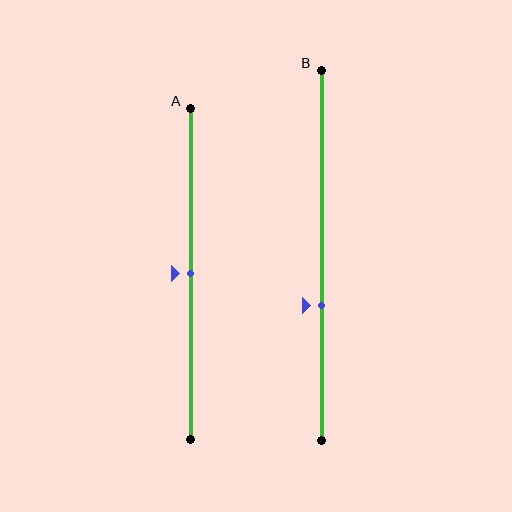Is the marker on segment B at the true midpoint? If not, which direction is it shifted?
No, the marker on segment B is shifted downward by about 14% of the segment length.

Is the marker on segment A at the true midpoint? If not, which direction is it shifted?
Yes, the marker on segment A is at the true midpoint.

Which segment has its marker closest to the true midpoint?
Segment A has its marker closest to the true midpoint.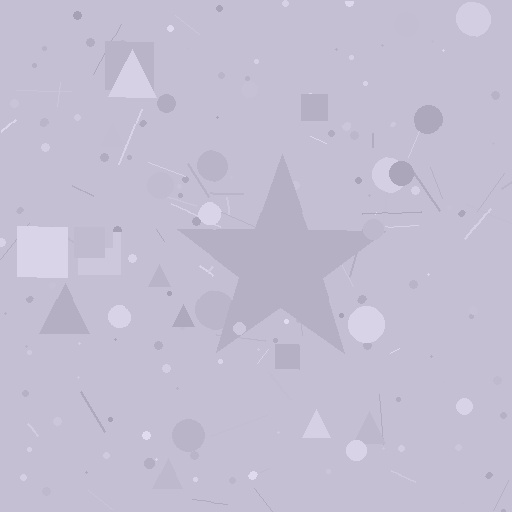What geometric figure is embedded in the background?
A star is embedded in the background.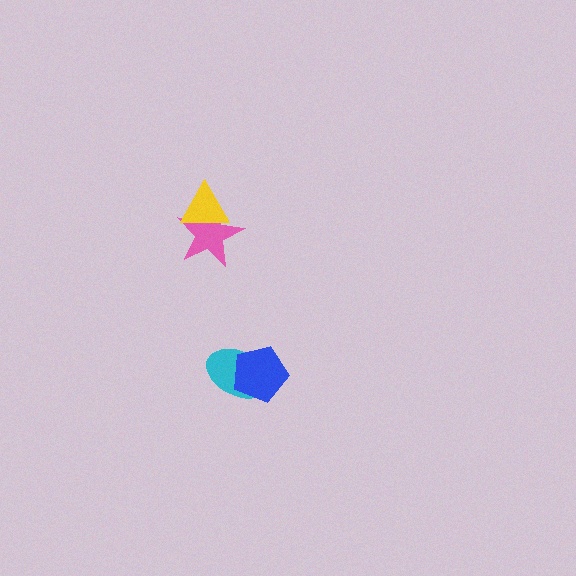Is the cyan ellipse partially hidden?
Yes, it is partially covered by another shape.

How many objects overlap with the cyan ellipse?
1 object overlaps with the cyan ellipse.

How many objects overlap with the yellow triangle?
1 object overlaps with the yellow triangle.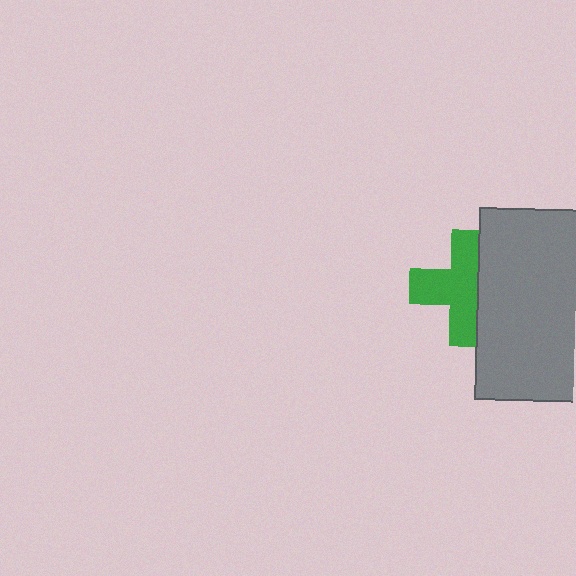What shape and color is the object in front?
The object in front is a gray rectangle.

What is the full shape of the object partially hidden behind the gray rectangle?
The partially hidden object is a green cross.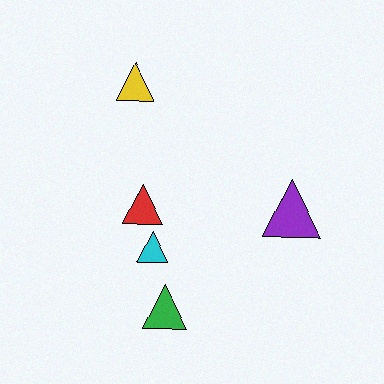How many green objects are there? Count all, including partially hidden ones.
There is 1 green object.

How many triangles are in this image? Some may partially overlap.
There are 5 triangles.